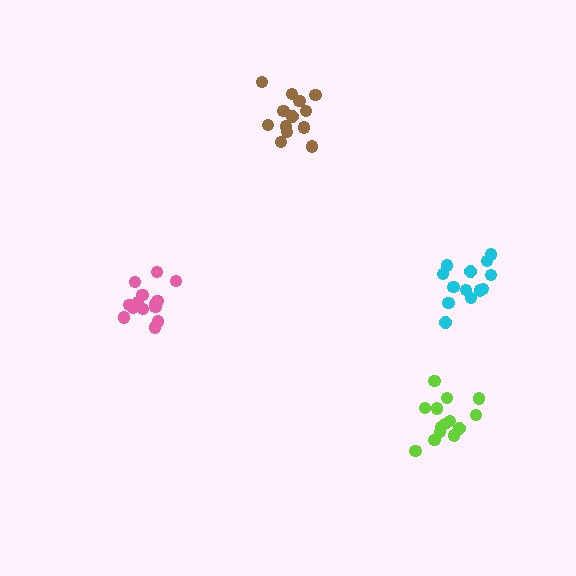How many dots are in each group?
Group 1: 13 dots, Group 2: 13 dots, Group 3: 14 dots, Group 4: 14 dots (54 total).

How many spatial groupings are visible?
There are 4 spatial groupings.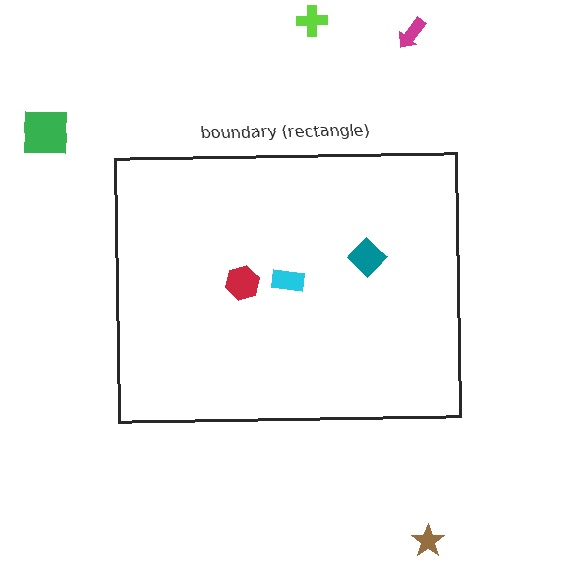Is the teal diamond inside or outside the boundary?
Inside.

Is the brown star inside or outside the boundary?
Outside.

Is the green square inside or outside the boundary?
Outside.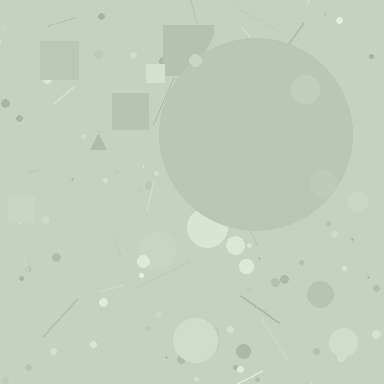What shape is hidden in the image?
A circle is hidden in the image.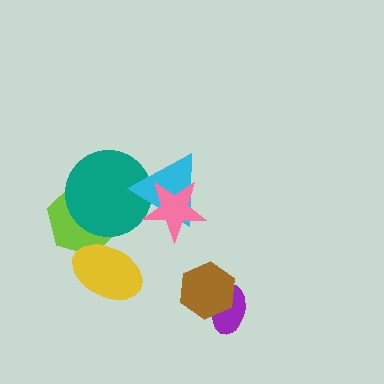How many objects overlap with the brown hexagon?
1 object overlaps with the brown hexagon.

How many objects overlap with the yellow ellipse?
1 object overlaps with the yellow ellipse.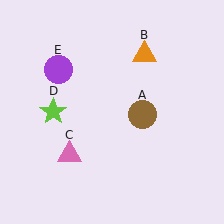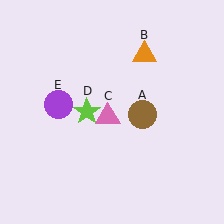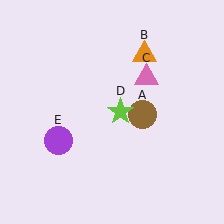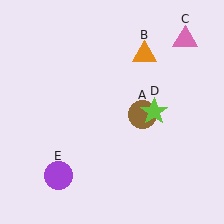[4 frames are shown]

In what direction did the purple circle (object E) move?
The purple circle (object E) moved down.